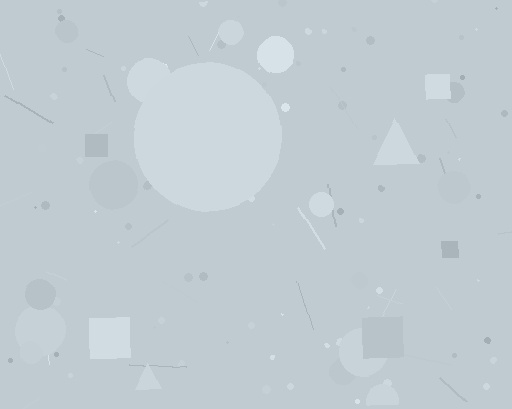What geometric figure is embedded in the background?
A circle is embedded in the background.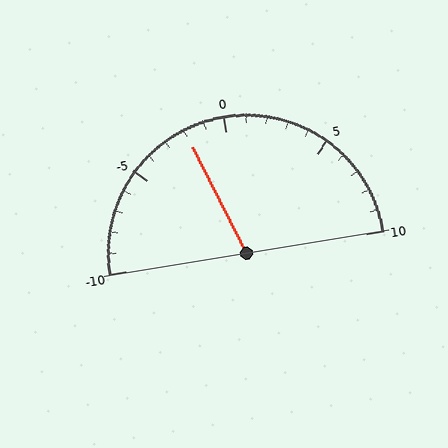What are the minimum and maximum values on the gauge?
The gauge ranges from -10 to 10.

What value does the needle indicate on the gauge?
The needle indicates approximately -2.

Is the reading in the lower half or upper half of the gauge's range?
The reading is in the lower half of the range (-10 to 10).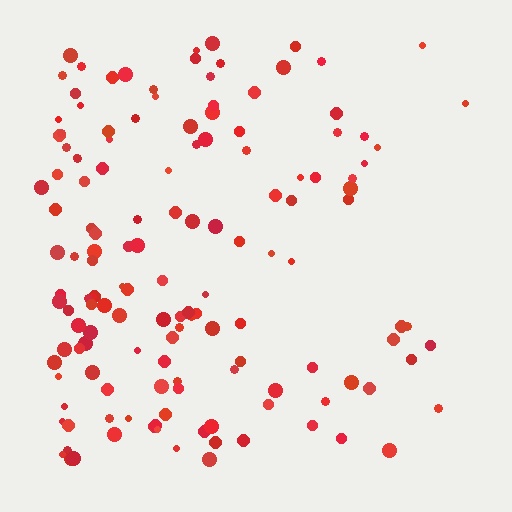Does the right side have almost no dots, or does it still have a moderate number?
Still a moderate number, just noticeably fewer than the left.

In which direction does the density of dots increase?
From right to left, with the left side densest.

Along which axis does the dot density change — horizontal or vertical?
Horizontal.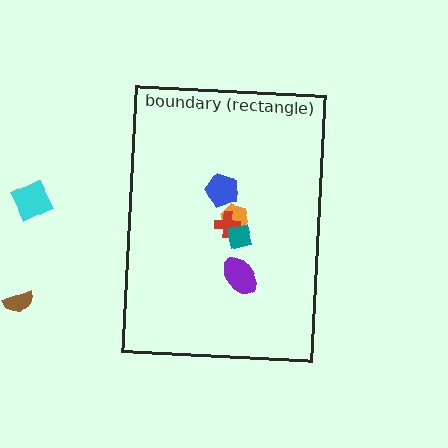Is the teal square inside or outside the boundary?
Inside.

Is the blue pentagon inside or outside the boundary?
Inside.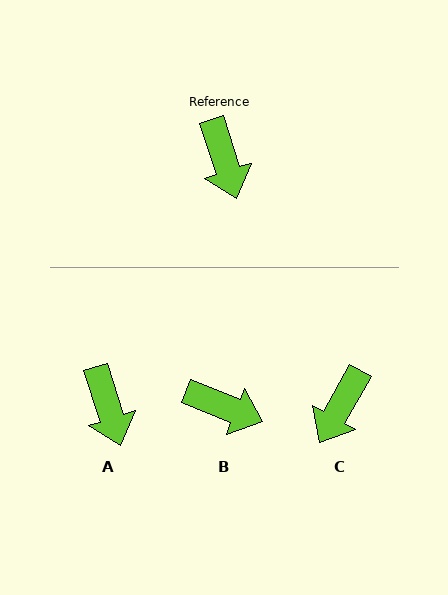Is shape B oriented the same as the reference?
No, it is off by about 50 degrees.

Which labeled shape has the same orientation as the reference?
A.